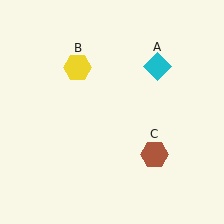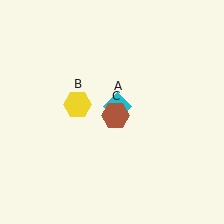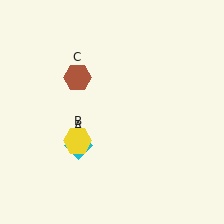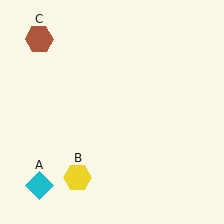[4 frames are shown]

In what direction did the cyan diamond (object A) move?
The cyan diamond (object A) moved down and to the left.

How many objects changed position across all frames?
3 objects changed position: cyan diamond (object A), yellow hexagon (object B), brown hexagon (object C).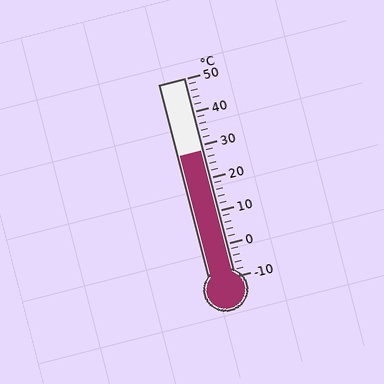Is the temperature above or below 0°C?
The temperature is above 0°C.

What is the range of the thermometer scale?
The thermometer scale ranges from -10°C to 50°C.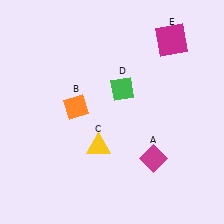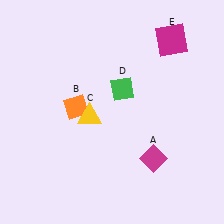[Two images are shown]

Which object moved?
The yellow triangle (C) moved up.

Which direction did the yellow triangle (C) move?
The yellow triangle (C) moved up.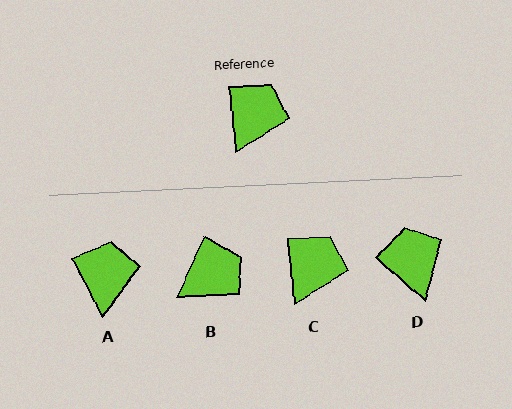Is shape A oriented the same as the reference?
No, it is off by about 22 degrees.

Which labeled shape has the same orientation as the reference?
C.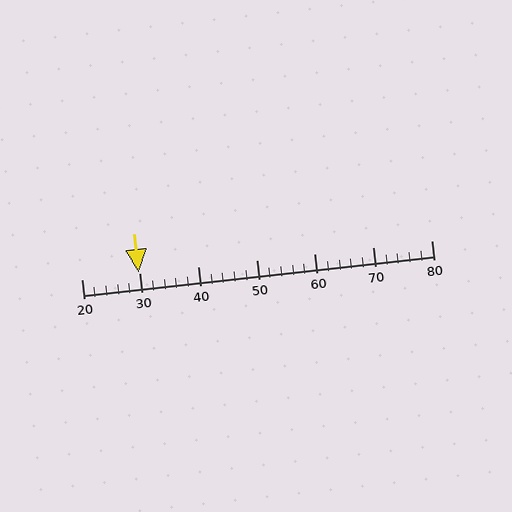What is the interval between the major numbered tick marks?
The major tick marks are spaced 10 units apart.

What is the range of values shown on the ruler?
The ruler shows values from 20 to 80.